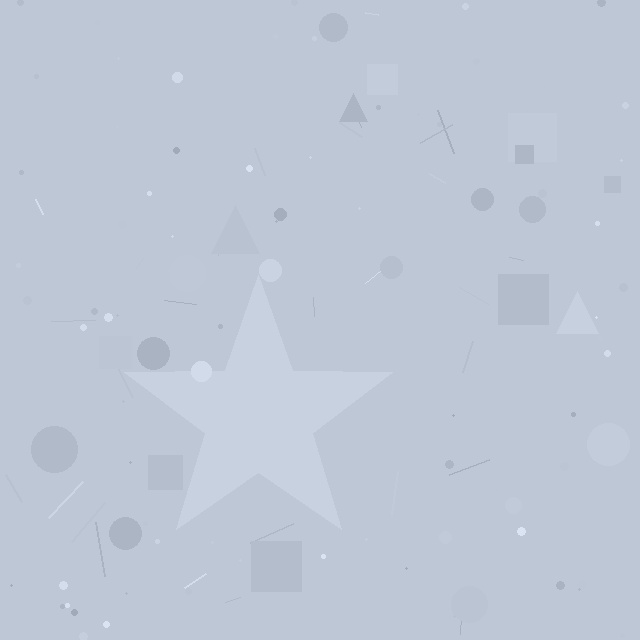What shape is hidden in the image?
A star is hidden in the image.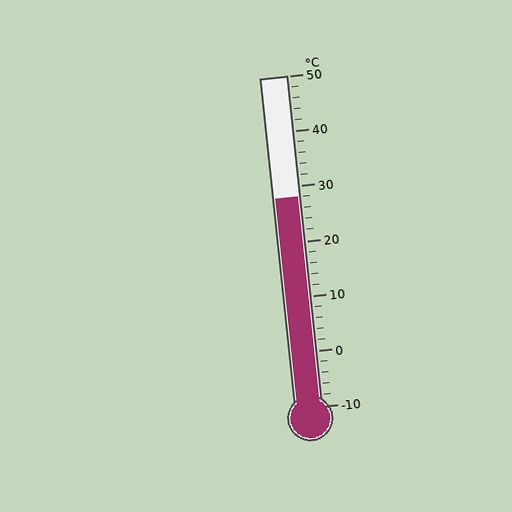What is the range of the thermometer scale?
The thermometer scale ranges from -10°C to 50°C.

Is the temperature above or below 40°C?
The temperature is below 40°C.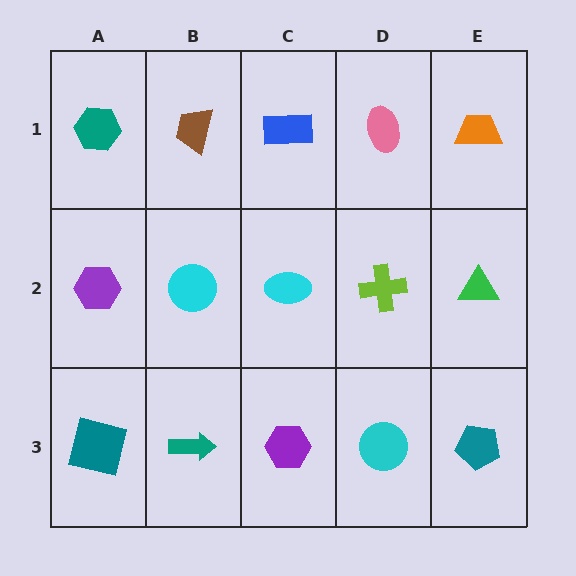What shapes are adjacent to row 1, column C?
A cyan ellipse (row 2, column C), a brown trapezoid (row 1, column B), a pink ellipse (row 1, column D).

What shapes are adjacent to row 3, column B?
A cyan circle (row 2, column B), a teal square (row 3, column A), a purple hexagon (row 3, column C).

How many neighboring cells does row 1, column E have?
2.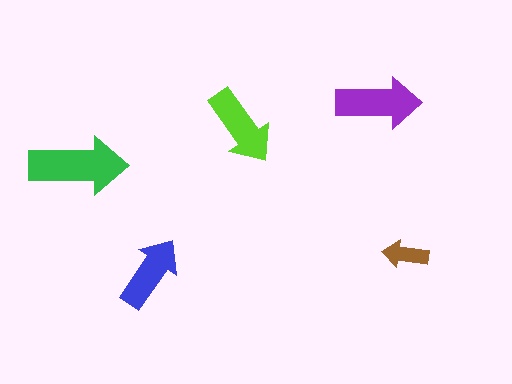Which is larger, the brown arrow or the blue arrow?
The blue one.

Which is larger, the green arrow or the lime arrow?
The green one.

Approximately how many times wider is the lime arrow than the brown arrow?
About 2 times wider.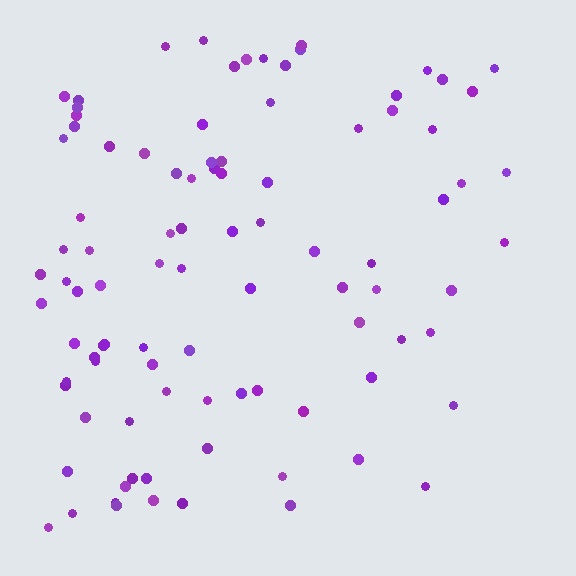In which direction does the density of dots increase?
From right to left, with the left side densest.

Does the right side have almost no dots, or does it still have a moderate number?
Still a moderate number, just noticeably fewer than the left.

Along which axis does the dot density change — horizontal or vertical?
Horizontal.